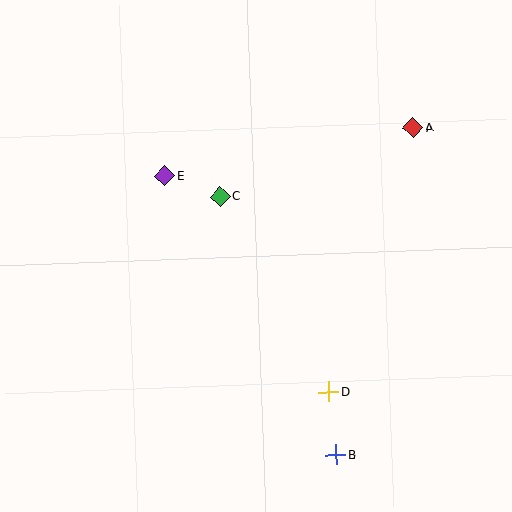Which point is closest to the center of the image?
Point C at (220, 197) is closest to the center.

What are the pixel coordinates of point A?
Point A is at (413, 128).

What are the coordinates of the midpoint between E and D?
The midpoint between E and D is at (247, 284).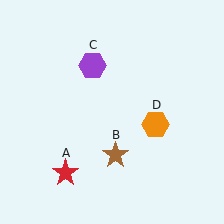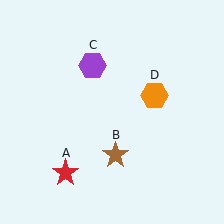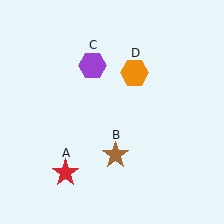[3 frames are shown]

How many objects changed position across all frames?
1 object changed position: orange hexagon (object D).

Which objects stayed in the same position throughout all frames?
Red star (object A) and brown star (object B) and purple hexagon (object C) remained stationary.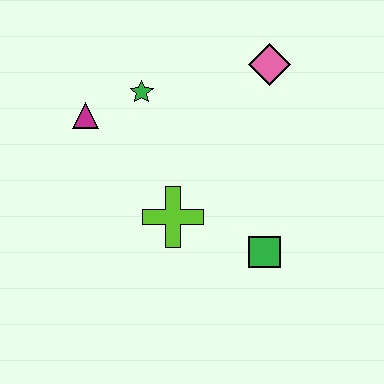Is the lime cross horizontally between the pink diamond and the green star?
Yes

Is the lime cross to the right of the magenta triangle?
Yes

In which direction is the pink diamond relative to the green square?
The pink diamond is above the green square.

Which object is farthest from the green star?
The green square is farthest from the green star.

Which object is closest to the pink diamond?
The green star is closest to the pink diamond.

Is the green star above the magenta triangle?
Yes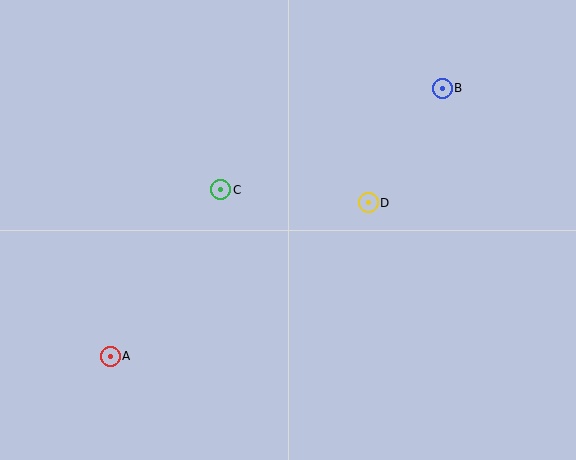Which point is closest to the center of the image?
Point C at (221, 190) is closest to the center.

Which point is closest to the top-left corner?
Point C is closest to the top-left corner.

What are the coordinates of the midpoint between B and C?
The midpoint between B and C is at (331, 139).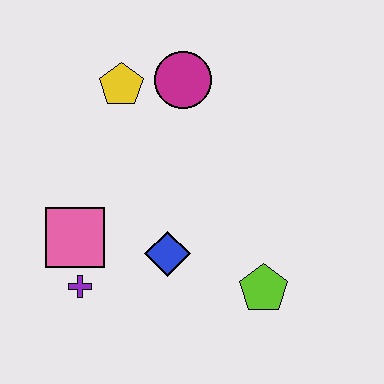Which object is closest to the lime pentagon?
The blue diamond is closest to the lime pentagon.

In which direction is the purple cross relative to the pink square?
The purple cross is below the pink square.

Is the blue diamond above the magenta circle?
No